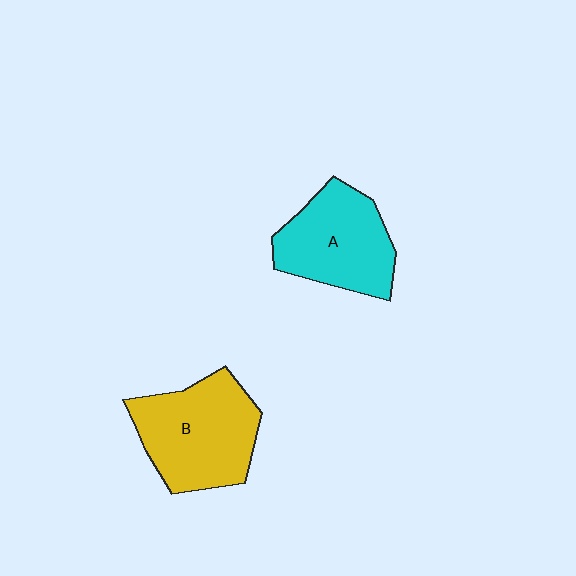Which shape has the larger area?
Shape B (yellow).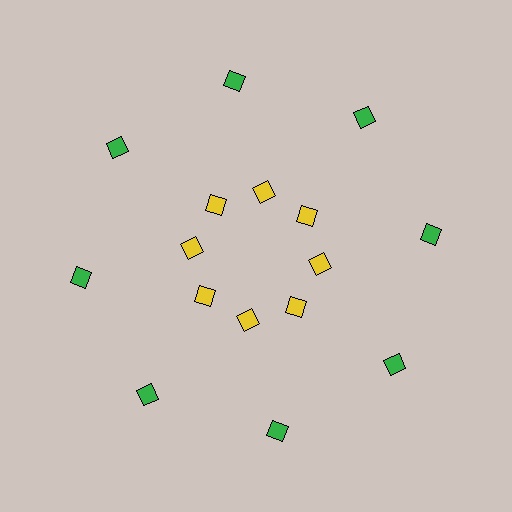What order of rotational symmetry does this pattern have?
This pattern has 8-fold rotational symmetry.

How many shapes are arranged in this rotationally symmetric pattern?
There are 16 shapes, arranged in 8 groups of 2.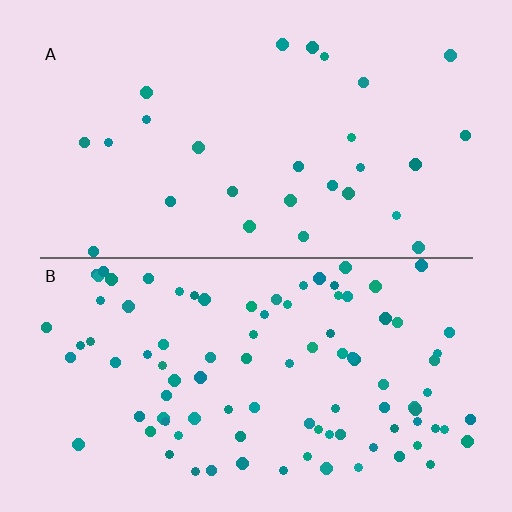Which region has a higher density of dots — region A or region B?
B (the bottom).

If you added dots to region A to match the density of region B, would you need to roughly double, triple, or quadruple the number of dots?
Approximately triple.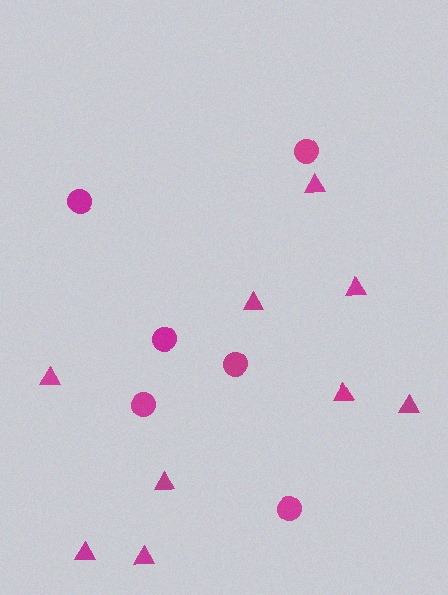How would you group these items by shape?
There are 2 groups: one group of circles (6) and one group of triangles (9).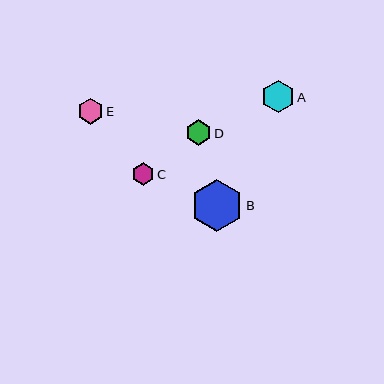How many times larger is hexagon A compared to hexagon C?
Hexagon A is approximately 1.5 times the size of hexagon C.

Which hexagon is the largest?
Hexagon B is the largest with a size of approximately 52 pixels.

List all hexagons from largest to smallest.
From largest to smallest: B, A, E, D, C.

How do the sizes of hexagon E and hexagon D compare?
Hexagon E and hexagon D are approximately the same size.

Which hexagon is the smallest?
Hexagon C is the smallest with a size of approximately 22 pixels.